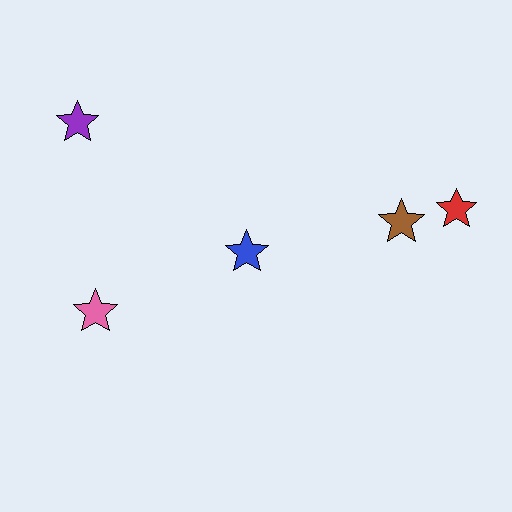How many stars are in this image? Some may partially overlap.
There are 5 stars.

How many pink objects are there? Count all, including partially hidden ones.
There is 1 pink object.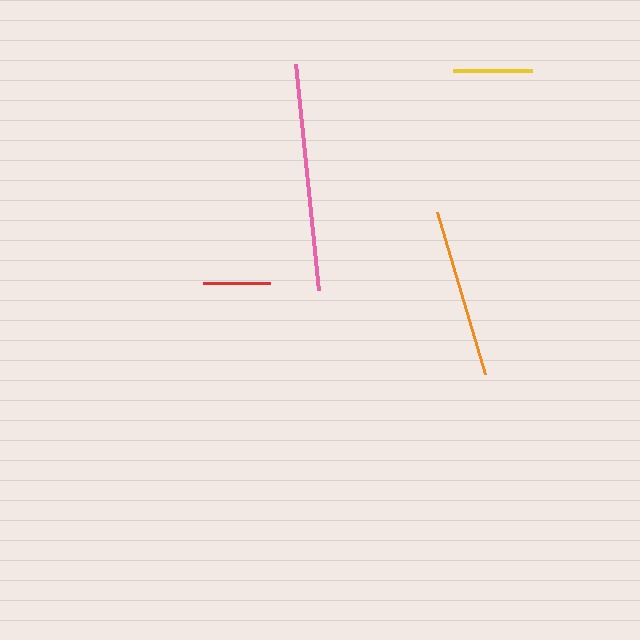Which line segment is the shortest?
The red line is the shortest at approximately 67 pixels.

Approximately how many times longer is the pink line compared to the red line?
The pink line is approximately 3.4 times the length of the red line.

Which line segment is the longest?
The pink line is the longest at approximately 227 pixels.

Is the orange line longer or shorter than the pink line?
The pink line is longer than the orange line.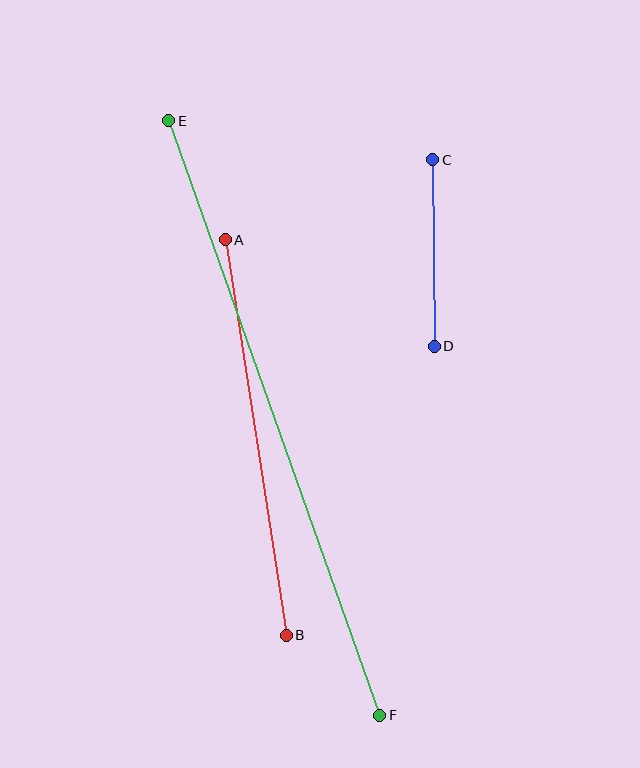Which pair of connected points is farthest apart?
Points E and F are farthest apart.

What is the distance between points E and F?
The distance is approximately 631 pixels.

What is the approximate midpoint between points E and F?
The midpoint is at approximately (274, 418) pixels.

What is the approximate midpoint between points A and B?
The midpoint is at approximately (256, 437) pixels.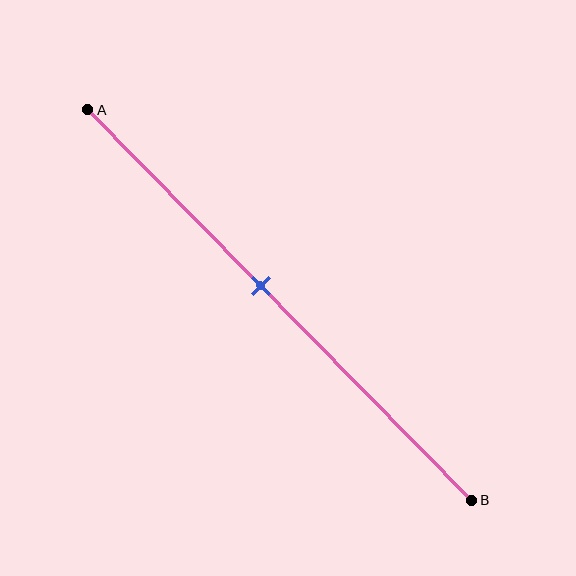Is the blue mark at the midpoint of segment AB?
No, the mark is at about 45% from A, not at the 50% midpoint.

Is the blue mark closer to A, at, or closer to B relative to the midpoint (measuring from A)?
The blue mark is closer to point A than the midpoint of segment AB.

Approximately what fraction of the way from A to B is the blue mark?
The blue mark is approximately 45% of the way from A to B.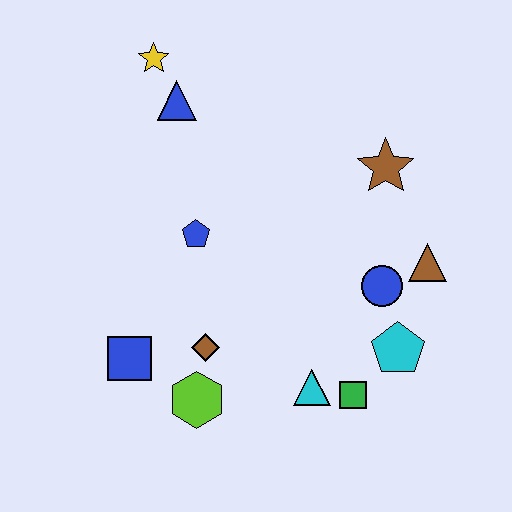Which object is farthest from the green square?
The yellow star is farthest from the green square.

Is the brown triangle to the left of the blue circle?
No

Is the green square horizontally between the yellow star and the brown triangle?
Yes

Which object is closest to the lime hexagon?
The brown diamond is closest to the lime hexagon.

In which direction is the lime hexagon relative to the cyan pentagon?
The lime hexagon is to the left of the cyan pentagon.